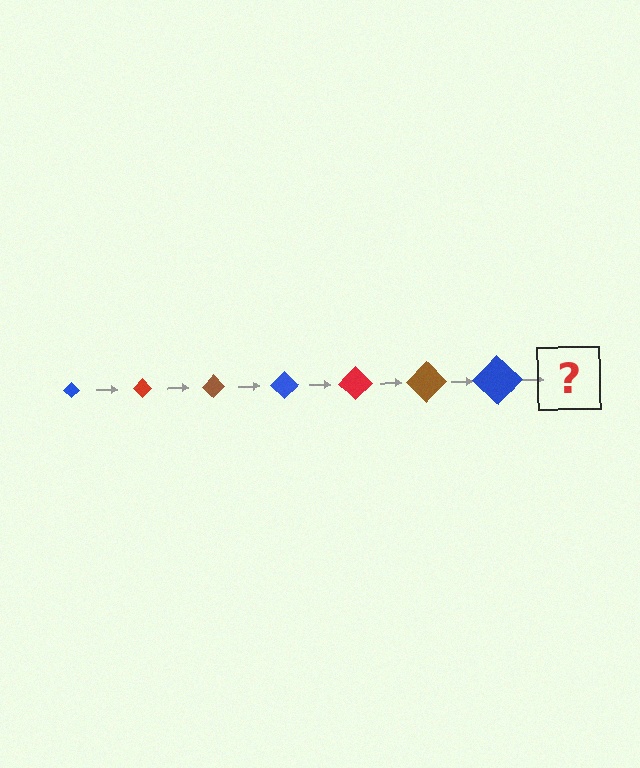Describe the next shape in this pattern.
It should be a red diamond, larger than the previous one.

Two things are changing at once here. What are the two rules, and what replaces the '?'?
The two rules are that the diamond grows larger each step and the color cycles through blue, red, and brown. The '?' should be a red diamond, larger than the previous one.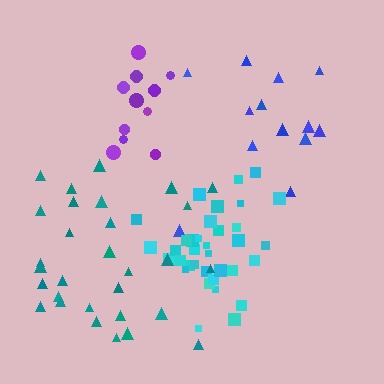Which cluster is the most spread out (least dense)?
Blue.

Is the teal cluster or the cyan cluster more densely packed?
Cyan.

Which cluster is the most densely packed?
Cyan.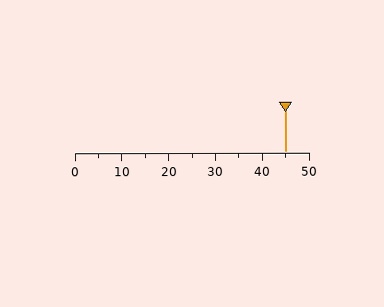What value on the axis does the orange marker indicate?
The marker indicates approximately 45.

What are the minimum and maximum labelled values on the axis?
The axis runs from 0 to 50.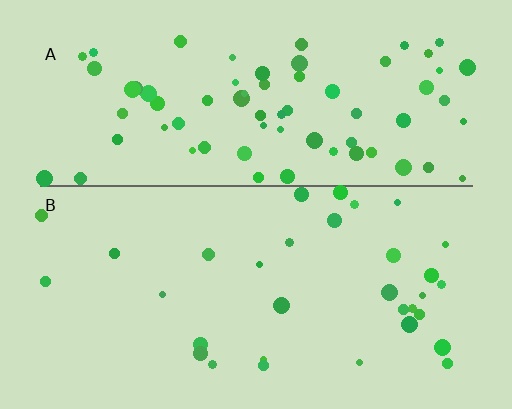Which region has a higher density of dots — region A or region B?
A (the top).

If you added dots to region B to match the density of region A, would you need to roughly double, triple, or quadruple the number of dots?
Approximately double.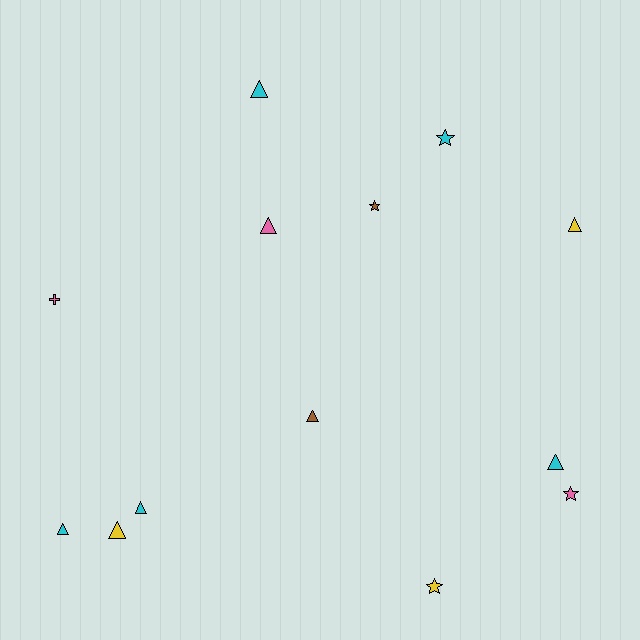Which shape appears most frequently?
Triangle, with 8 objects.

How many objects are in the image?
There are 13 objects.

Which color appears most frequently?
Cyan, with 5 objects.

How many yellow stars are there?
There is 1 yellow star.